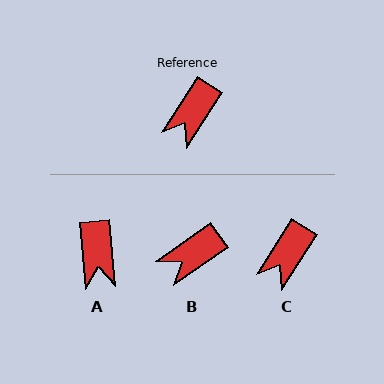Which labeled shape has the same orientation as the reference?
C.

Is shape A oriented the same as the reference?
No, it is off by about 38 degrees.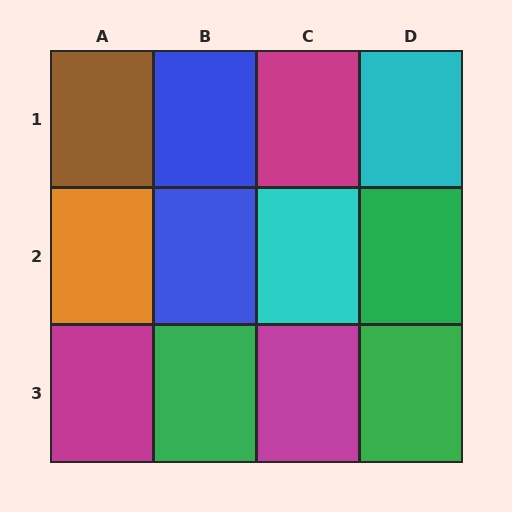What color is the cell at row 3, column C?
Magenta.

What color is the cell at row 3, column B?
Green.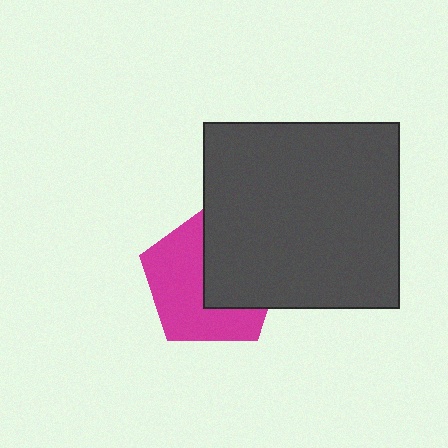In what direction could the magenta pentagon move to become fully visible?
The magenta pentagon could move left. That would shift it out from behind the dark gray rectangle entirely.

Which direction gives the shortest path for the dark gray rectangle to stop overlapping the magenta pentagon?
Moving right gives the shortest separation.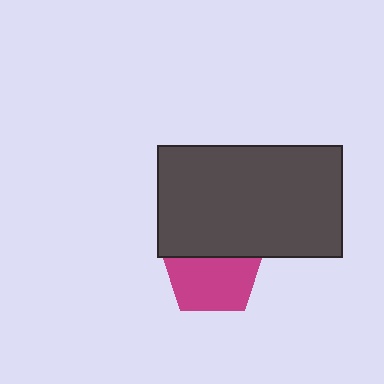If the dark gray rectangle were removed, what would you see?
You would see the complete magenta pentagon.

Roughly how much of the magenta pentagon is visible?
About half of it is visible (roughly 61%).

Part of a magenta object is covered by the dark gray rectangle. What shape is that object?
It is a pentagon.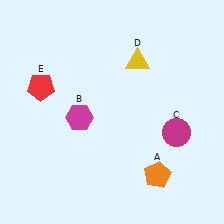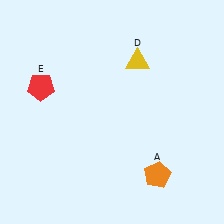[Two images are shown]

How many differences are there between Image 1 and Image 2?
There are 2 differences between the two images.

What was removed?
The magenta circle (C), the magenta hexagon (B) were removed in Image 2.